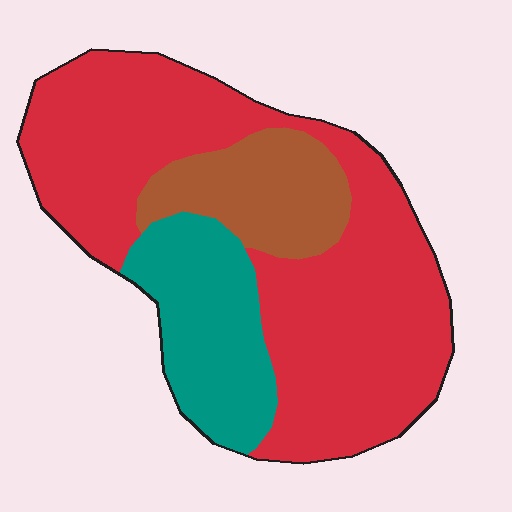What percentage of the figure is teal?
Teal takes up about one fifth (1/5) of the figure.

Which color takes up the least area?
Brown, at roughly 15%.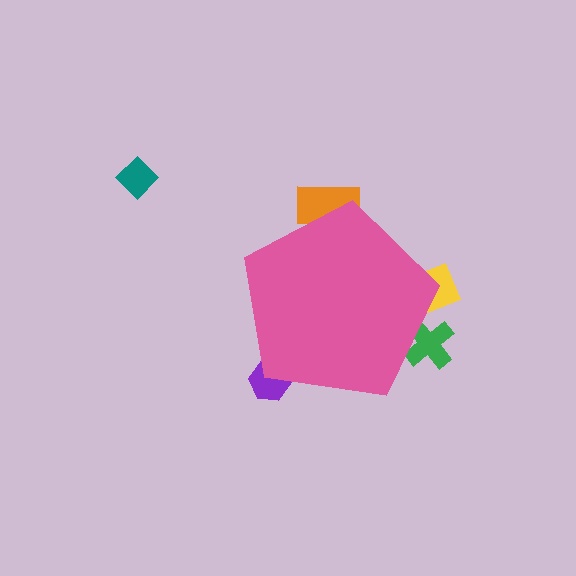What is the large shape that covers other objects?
A pink pentagon.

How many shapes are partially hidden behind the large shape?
4 shapes are partially hidden.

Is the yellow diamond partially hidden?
Yes, the yellow diamond is partially hidden behind the pink pentagon.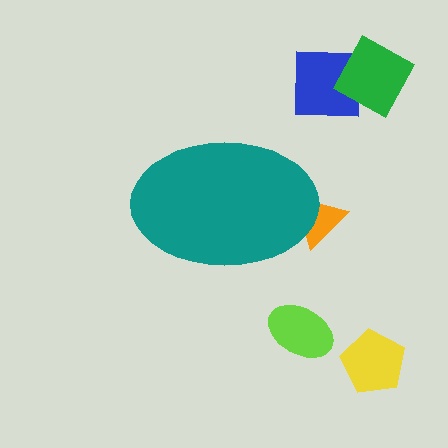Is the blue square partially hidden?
No, the blue square is fully visible.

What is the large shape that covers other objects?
A teal ellipse.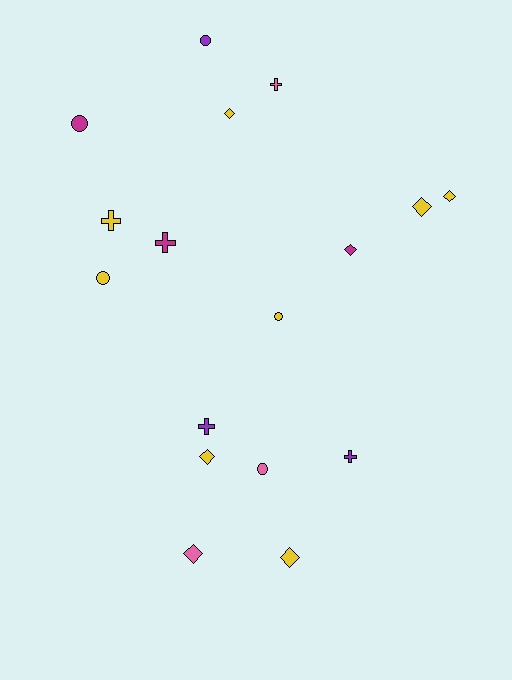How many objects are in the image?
There are 17 objects.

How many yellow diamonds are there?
There are 5 yellow diamonds.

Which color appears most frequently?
Yellow, with 8 objects.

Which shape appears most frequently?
Diamond, with 7 objects.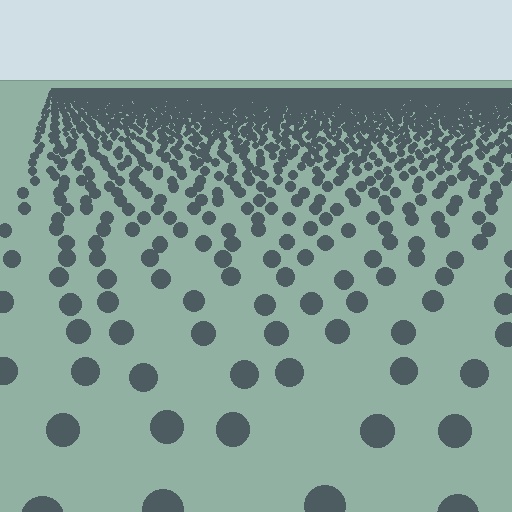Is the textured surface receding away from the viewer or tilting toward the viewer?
The surface is receding away from the viewer. Texture elements get smaller and denser toward the top.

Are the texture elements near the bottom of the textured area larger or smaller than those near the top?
Larger. Near the bottom, elements are closer to the viewer and appear at a bigger on-screen size.